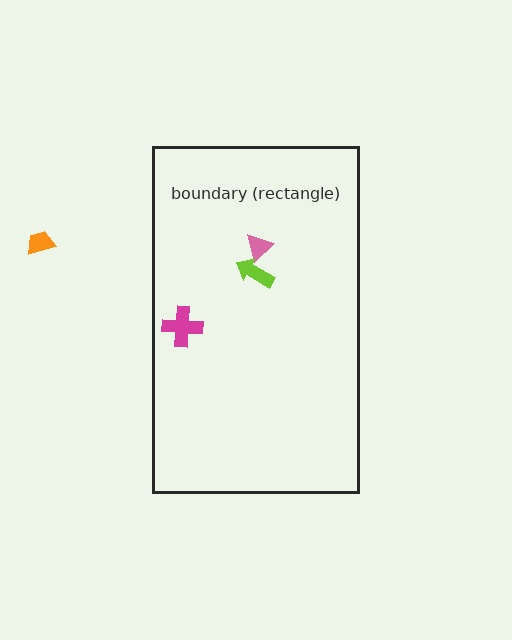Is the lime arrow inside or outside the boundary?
Inside.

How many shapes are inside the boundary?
3 inside, 1 outside.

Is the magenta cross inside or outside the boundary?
Inside.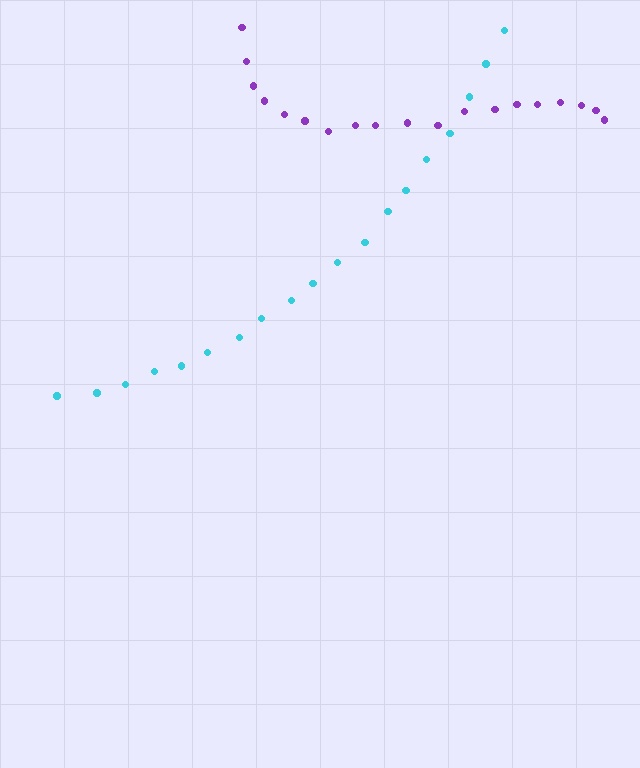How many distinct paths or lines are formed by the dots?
There are 2 distinct paths.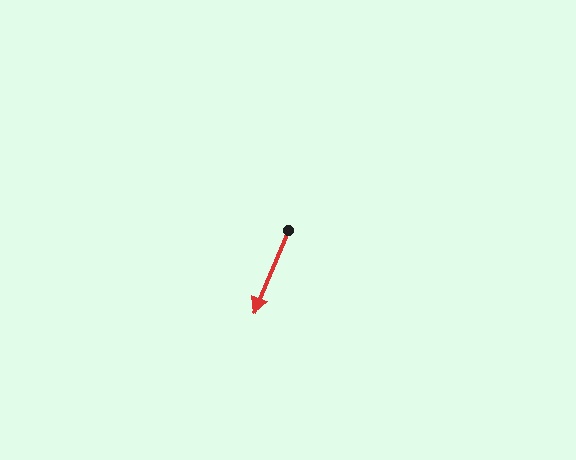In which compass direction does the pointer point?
Southwest.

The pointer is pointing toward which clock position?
Roughly 7 o'clock.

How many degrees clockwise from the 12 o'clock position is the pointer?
Approximately 203 degrees.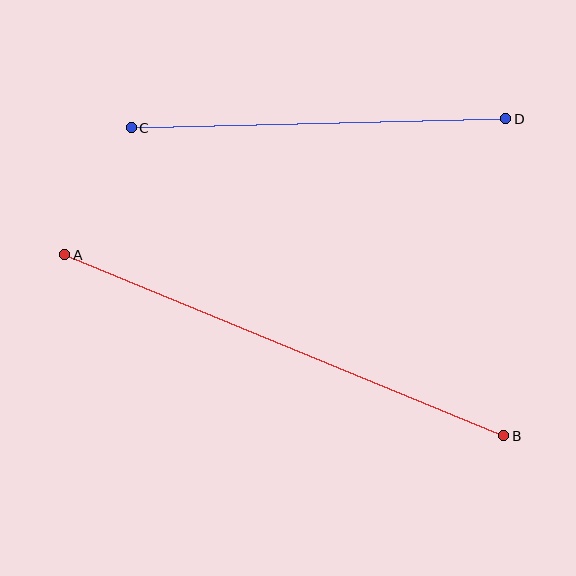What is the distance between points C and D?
The distance is approximately 374 pixels.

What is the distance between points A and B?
The distance is approximately 475 pixels.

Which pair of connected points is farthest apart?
Points A and B are farthest apart.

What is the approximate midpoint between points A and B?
The midpoint is at approximately (284, 345) pixels.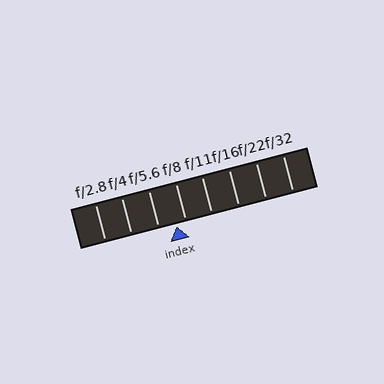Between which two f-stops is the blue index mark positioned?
The index mark is between f/5.6 and f/8.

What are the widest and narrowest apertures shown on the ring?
The widest aperture shown is f/2.8 and the narrowest is f/32.